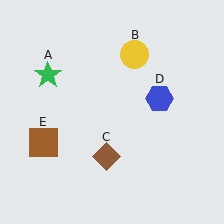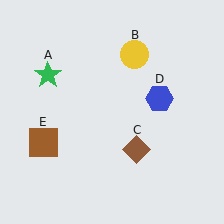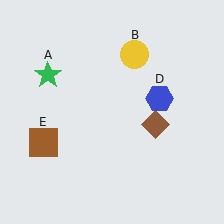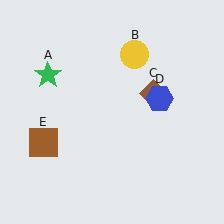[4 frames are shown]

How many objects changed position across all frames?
1 object changed position: brown diamond (object C).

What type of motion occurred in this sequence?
The brown diamond (object C) rotated counterclockwise around the center of the scene.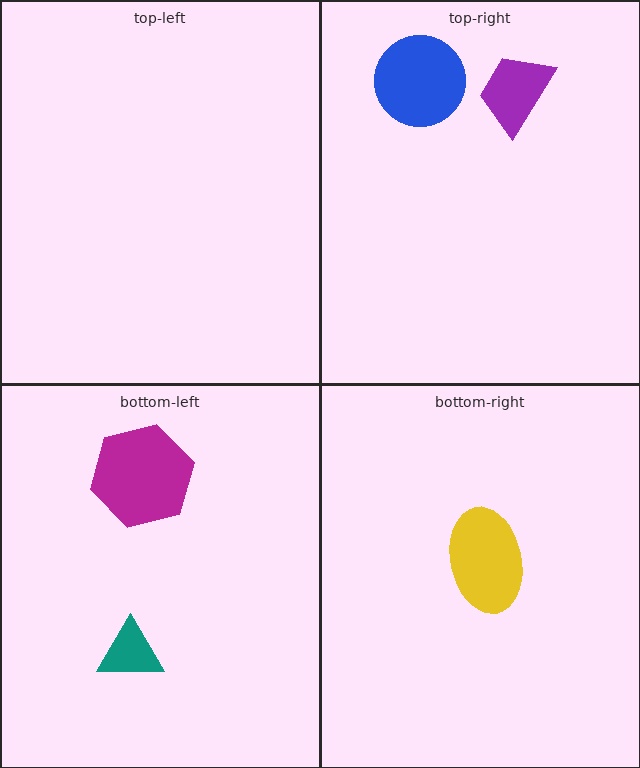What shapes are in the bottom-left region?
The teal triangle, the magenta hexagon.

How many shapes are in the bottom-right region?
1.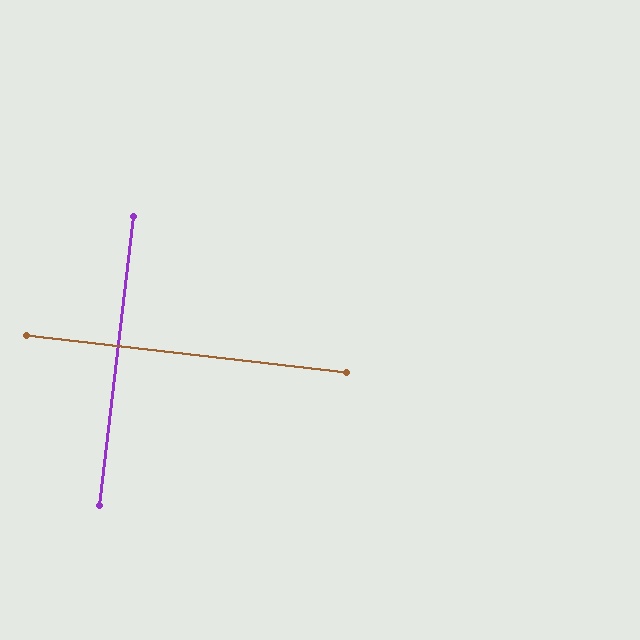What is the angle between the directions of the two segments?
Approximately 90 degrees.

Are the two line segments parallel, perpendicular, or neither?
Perpendicular — they meet at approximately 90°.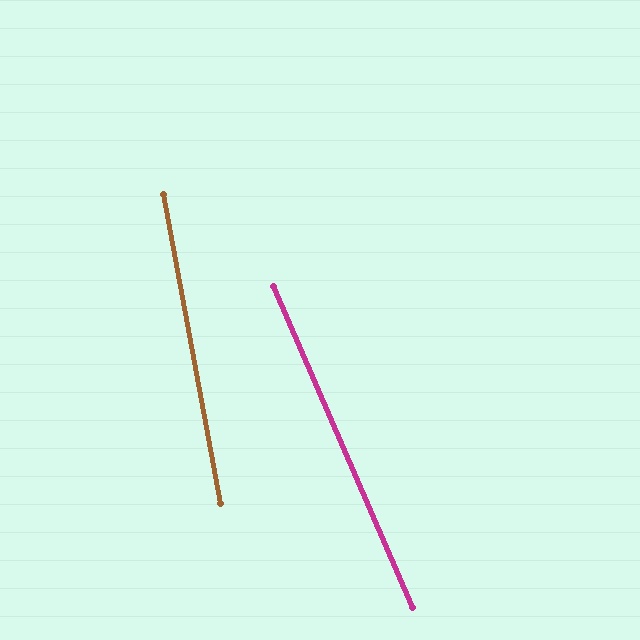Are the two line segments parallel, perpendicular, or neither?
Neither parallel nor perpendicular — they differ by about 13°.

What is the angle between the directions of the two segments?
Approximately 13 degrees.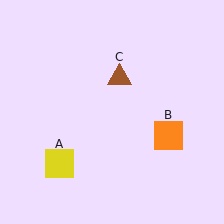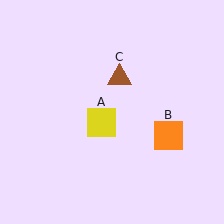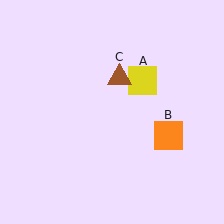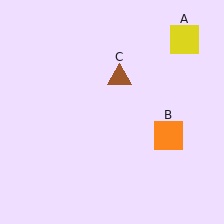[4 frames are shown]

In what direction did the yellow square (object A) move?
The yellow square (object A) moved up and to the right.